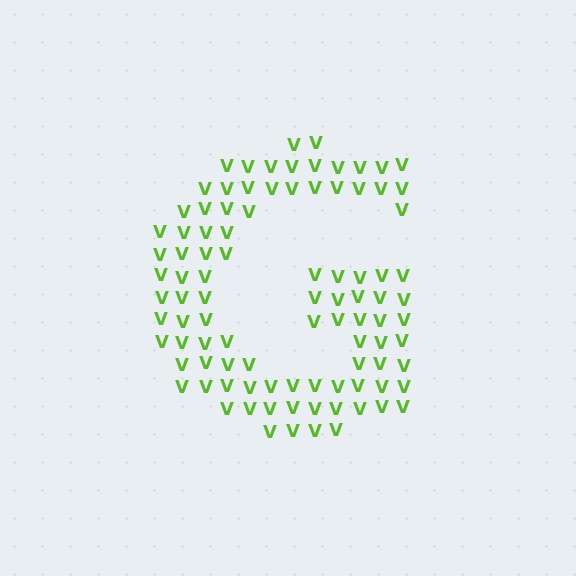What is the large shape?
The large shape is the letter G.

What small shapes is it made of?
It is made of small letter V's.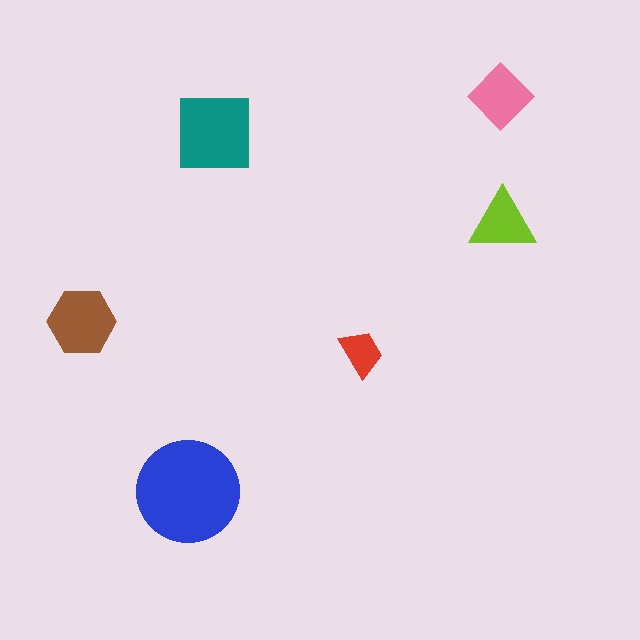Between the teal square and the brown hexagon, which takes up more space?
The teal square.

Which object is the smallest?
The red trapezoid.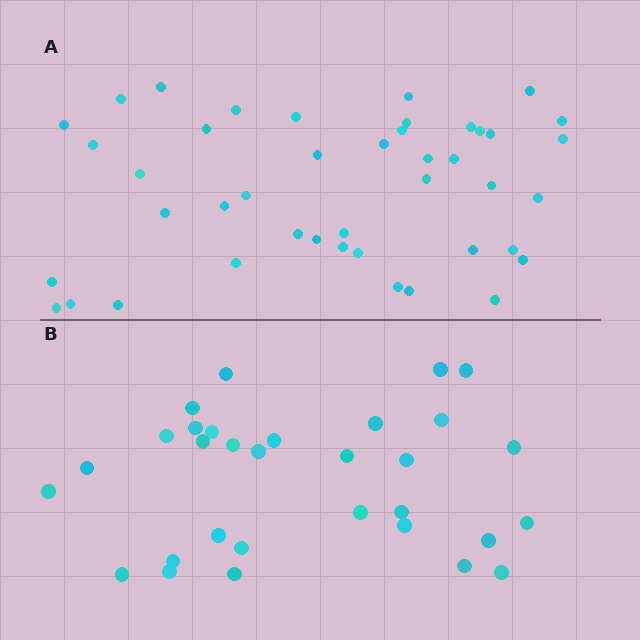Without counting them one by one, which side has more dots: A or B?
Region A (the top region) has more dots.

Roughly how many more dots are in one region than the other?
Region A has roughly 12 or so more dots than region B.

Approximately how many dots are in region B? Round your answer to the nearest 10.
About 30 dots. (The exact count is 31, which rounds to 30.)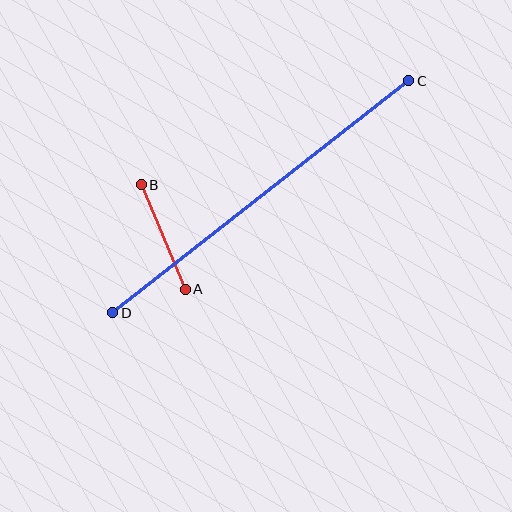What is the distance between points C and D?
The distance is approximately 376 pixels.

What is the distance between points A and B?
The distance is approximately 114 pixels.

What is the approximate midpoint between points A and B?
The midpoint is at approximately (163, 237) pixels.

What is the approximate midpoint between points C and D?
The midpoint is at approximately (261, 197) pixels.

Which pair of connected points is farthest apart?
Points C and D are farthest apart.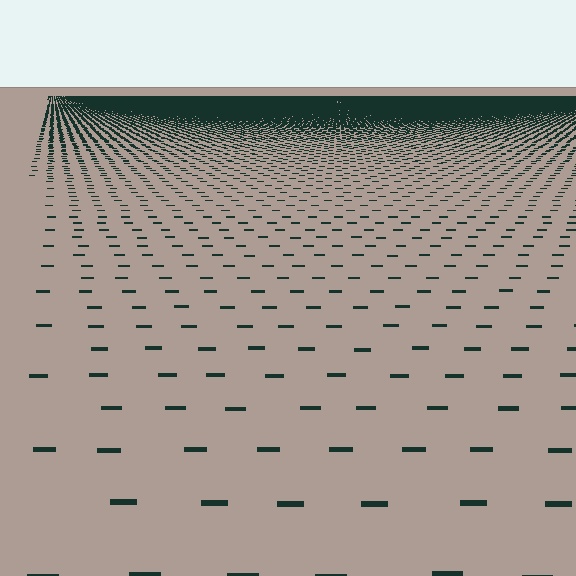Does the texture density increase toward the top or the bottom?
Density increases toward the top.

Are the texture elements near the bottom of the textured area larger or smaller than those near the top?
Larger. Near the bottom, elements are closer to the viewer and appear at a bigger on-screen size.